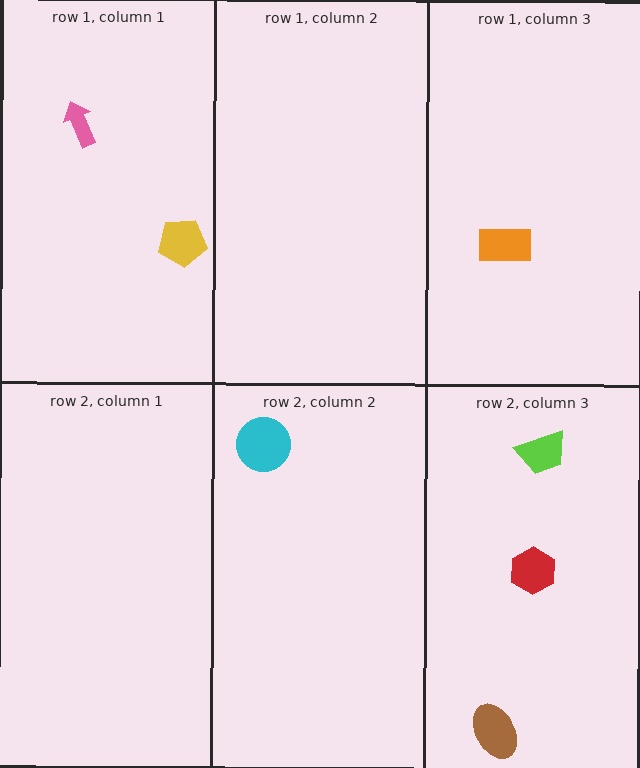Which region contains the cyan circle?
The row 2, column 2 region.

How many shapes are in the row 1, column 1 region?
2.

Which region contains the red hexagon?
The row 2, column 3 region.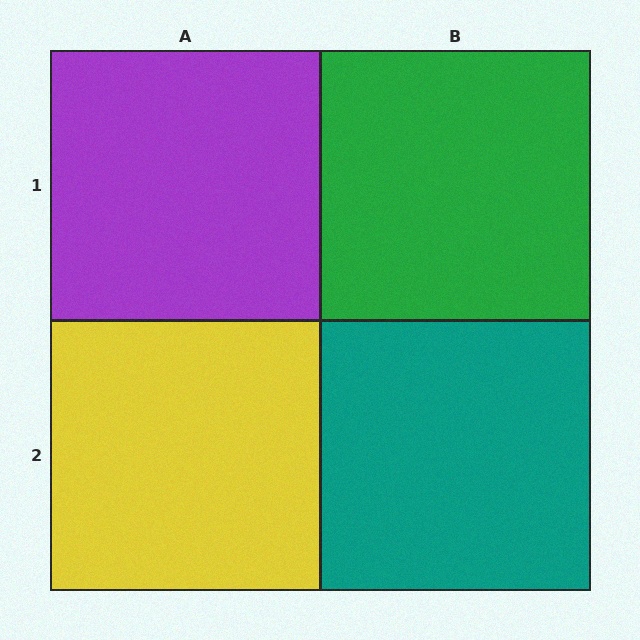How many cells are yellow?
1 cell is yellow.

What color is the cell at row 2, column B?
Teal.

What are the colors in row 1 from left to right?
Purple, green.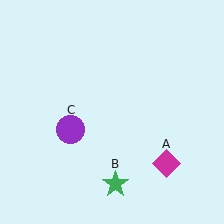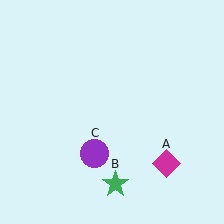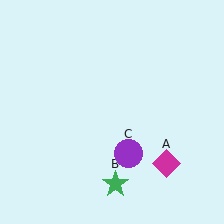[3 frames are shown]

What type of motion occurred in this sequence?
The purple circle (object C) rotated counterclockwise around the center of the scene.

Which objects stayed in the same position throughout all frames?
Magenta diamond (object A) and green star (object B) remained stationary.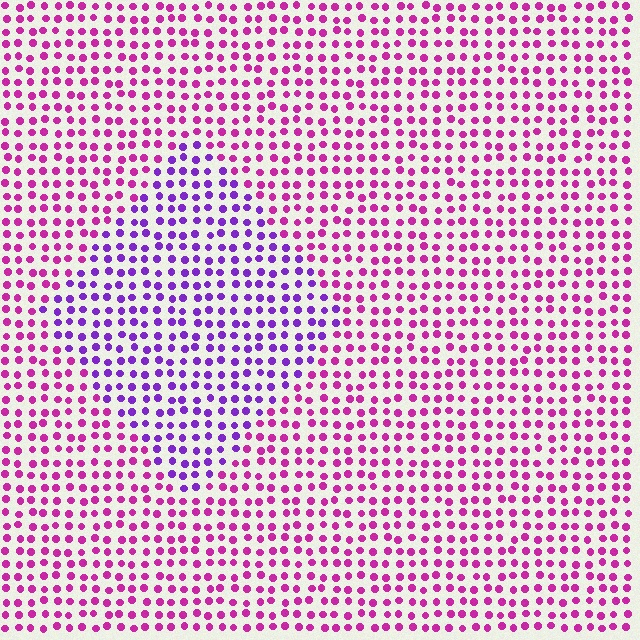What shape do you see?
I see a diamond.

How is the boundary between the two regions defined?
The boundary is defined purely by a slight shift in hue (about 41 degrees). Spacing, size, and orientation are identical on both sides.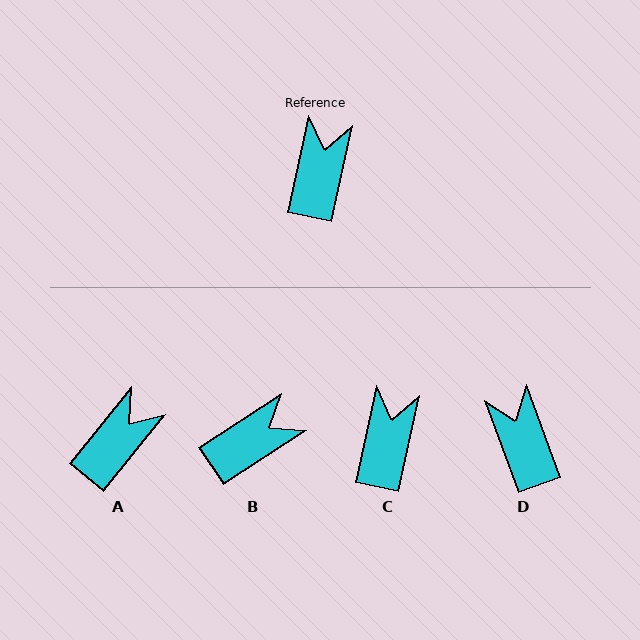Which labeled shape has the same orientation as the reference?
C.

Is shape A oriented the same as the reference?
No, it is off by about 27 degrees.